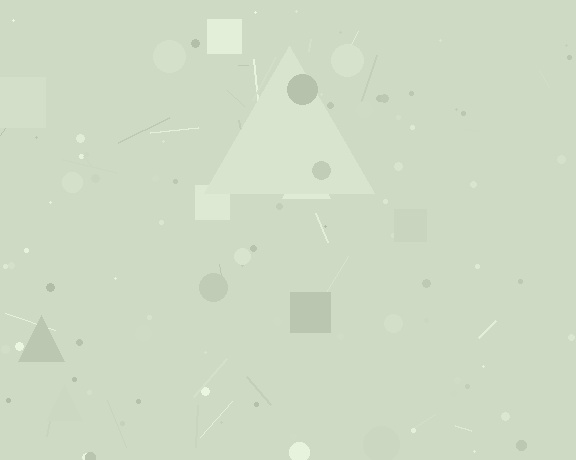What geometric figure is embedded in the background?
A triangle is embedded in the background.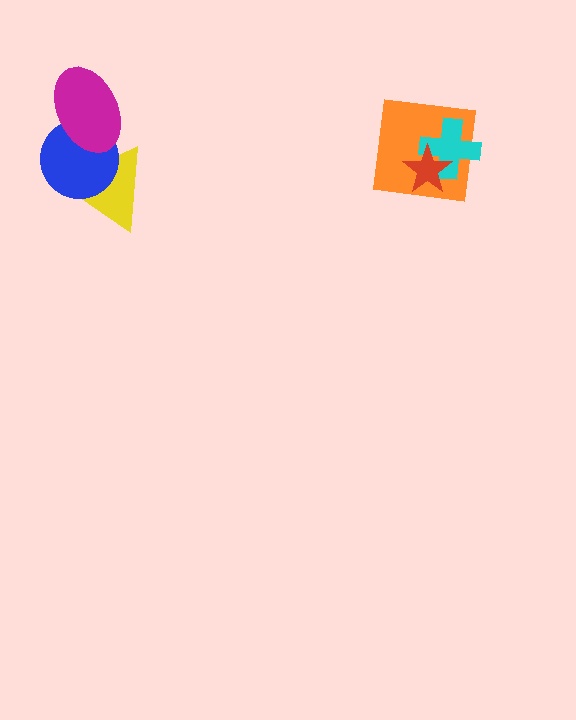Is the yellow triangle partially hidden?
Yes, it is partially covered by another shape.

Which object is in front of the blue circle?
The magenta ellipse is in front of the blue circle.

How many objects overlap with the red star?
2 objects overlap with the red star.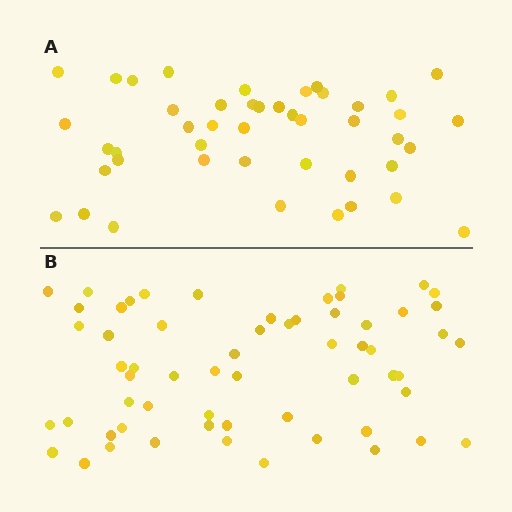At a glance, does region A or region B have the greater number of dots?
Region B (the bottom region) has more dots.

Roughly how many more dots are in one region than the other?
Region B has approximately 15 more dots than region A.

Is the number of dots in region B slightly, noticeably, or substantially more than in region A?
Region B has noticeably more, but not dramatically so. The ratio is roughly 1.3 to 1.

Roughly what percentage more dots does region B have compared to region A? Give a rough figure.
About 35% more.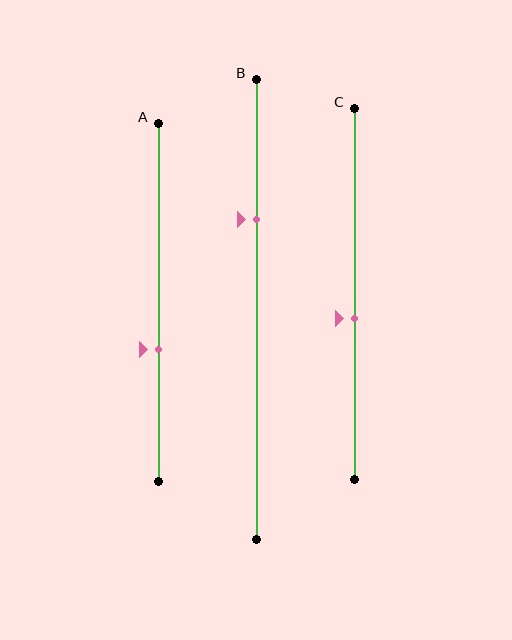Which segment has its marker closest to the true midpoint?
Segment C has its marker closest to the true midpoint.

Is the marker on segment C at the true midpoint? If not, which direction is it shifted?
No, the marker on segment C is shifted downward by about 7% of the segment length.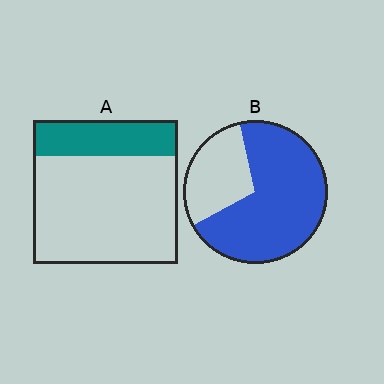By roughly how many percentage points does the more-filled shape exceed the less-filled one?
By roughly 45 percentage points (B over A).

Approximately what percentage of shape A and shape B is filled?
A is approximately 25% and B is approximately 70%.